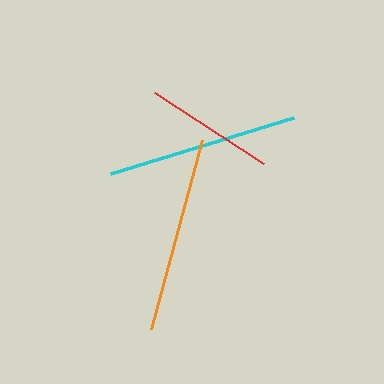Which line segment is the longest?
The orange line is the longest at approximately 196 pixels.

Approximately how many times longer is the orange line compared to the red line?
The orange line is approximately 1.5 times the length of the red line.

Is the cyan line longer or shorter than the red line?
The cyan line is longer than the red line.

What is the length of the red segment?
The red segment is approximately 130 pixels long.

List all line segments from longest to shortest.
From longest to shortest: orange, cyan, red.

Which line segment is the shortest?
The red line is the shortest at approximately 130 pixels.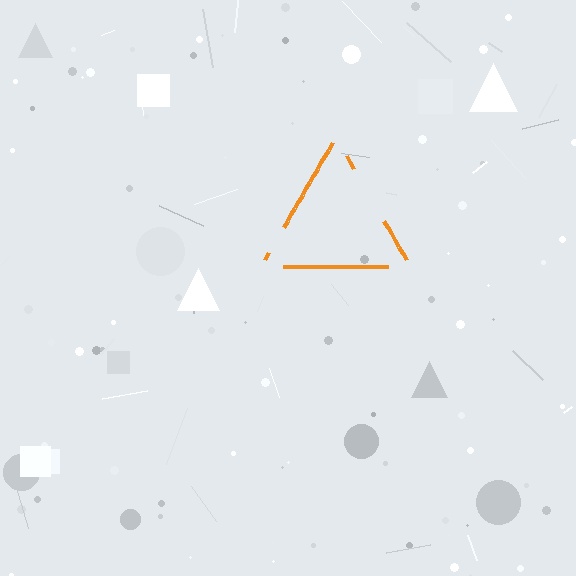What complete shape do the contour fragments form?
The contour fragments form a triangle.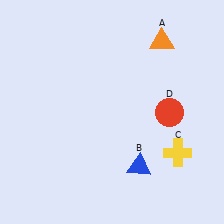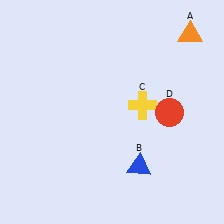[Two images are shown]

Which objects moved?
The objects that moved are: the orange triangle (A), the yellow cross (C).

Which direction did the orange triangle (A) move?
The orange triangle (A) moved right.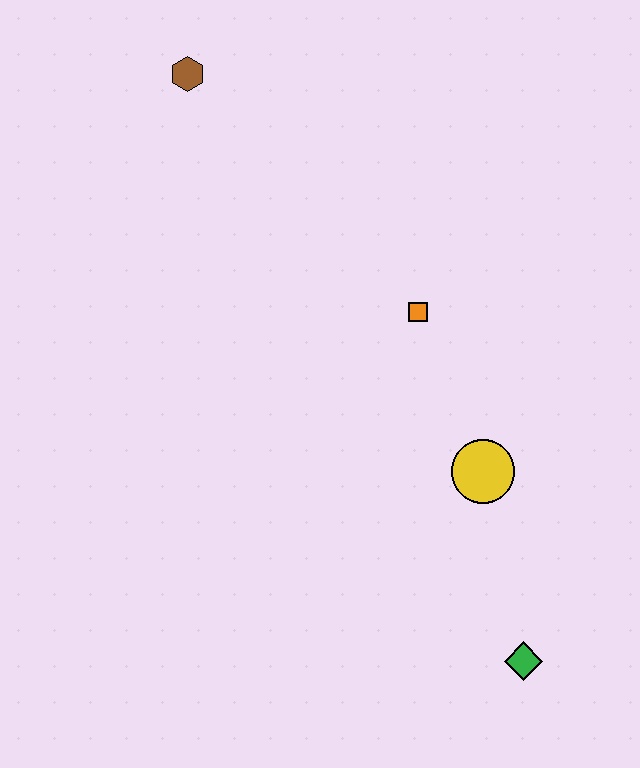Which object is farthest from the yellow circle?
The brown hexagon is farthest from the yellow circle.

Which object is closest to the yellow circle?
The orange square is closest to the yellow circle.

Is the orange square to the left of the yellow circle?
Yes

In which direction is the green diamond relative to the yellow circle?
The green diamond is below the yellow circle.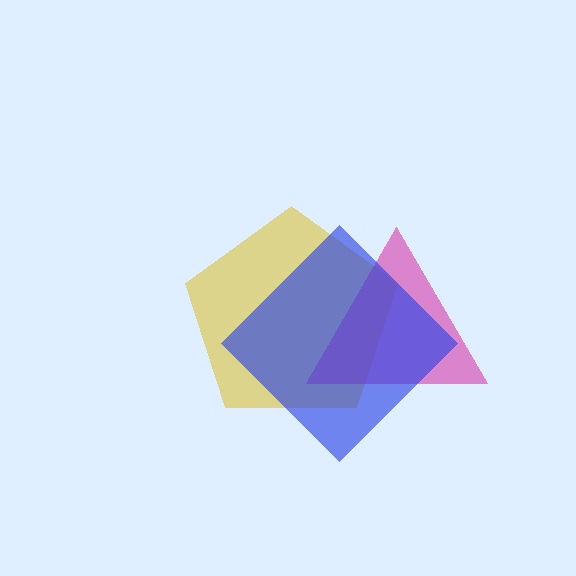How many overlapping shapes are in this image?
There are 3 overlapping shapes in the image.